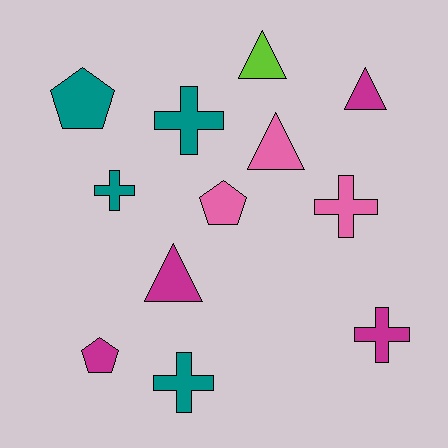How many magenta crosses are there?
There is 1 magenta cross.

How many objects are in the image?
There are 12 objects.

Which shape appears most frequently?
Cross, with 5 objects.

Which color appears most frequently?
Magenta, with 4 objects.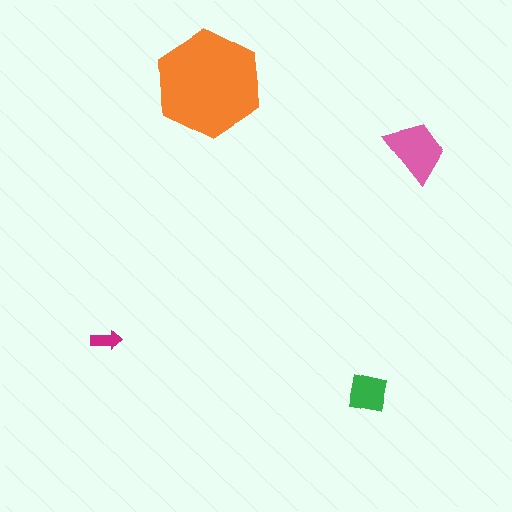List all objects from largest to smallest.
The orange hexagon, the pink trapezoid, the green square, the magenta arrow.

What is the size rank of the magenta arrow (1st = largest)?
4th.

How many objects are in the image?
There are 4 objects in the image.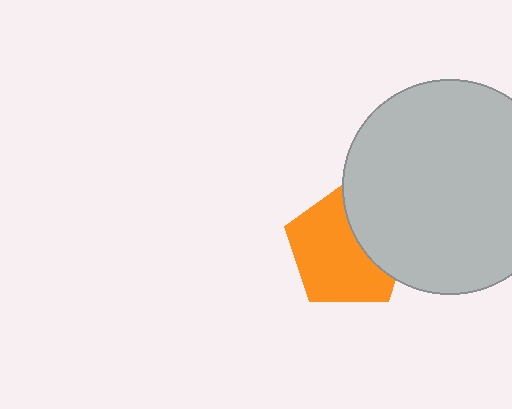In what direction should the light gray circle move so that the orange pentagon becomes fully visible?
The light gray circle should move right. That is the shortest direction to clear the overlap and leave the orange pentagon fully visible.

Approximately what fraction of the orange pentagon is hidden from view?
Roughly 34% of the orange pentagon is hidden behind the light gray circle.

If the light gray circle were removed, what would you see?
You would see the complete orange pentagon.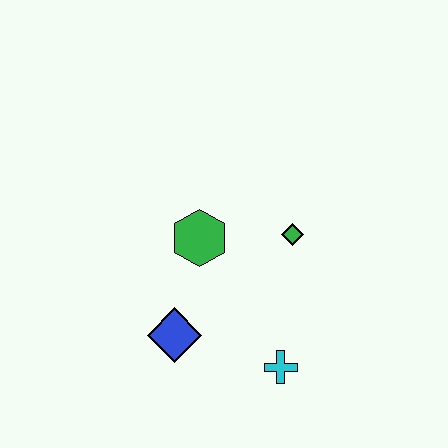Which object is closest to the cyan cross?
The blue diamond is closest to the cyan cross.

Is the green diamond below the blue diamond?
No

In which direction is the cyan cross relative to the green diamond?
The cyan cross is below the green diamond.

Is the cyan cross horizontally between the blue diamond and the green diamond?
Yes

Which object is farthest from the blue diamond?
The green diamond is farthest from the blue diamond.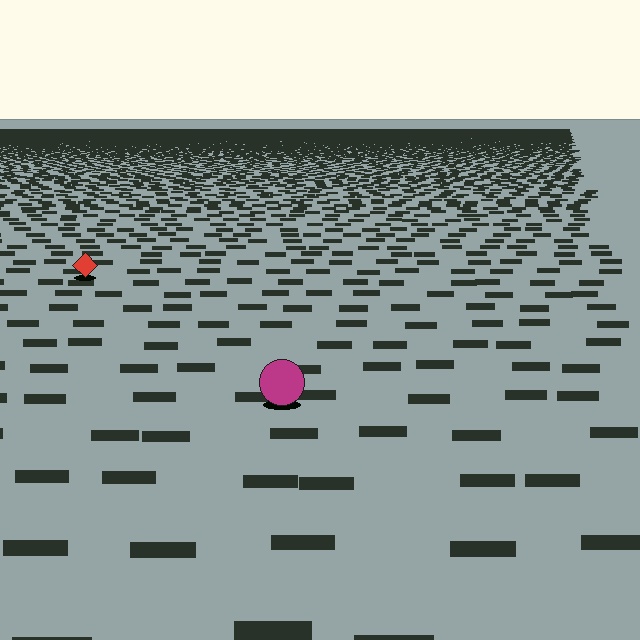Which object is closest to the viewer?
The magenta circle is closest. The texture marks near it are larger and more spread out.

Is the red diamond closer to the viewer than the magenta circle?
No. The magenta circle is closer — you can tell from the texture gradient: the ground texture is coarser near it.